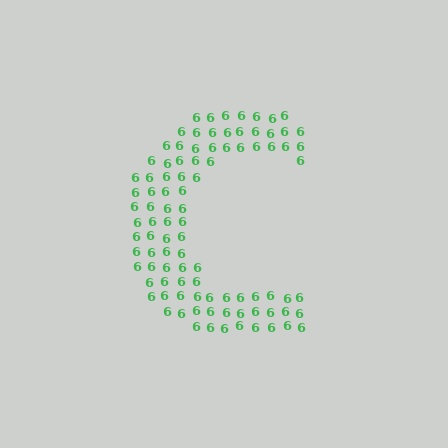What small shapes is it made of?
It is made of small digit 6's.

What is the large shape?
The large shape is the letter C.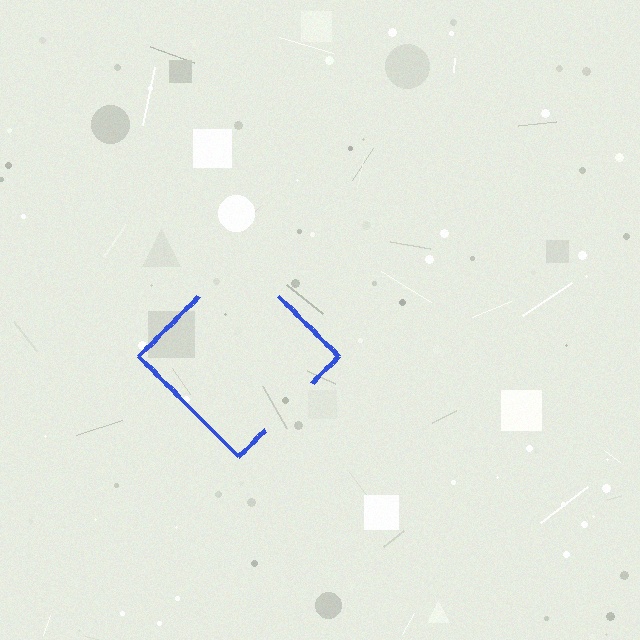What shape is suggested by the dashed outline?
The dashed outline suggests a diamond.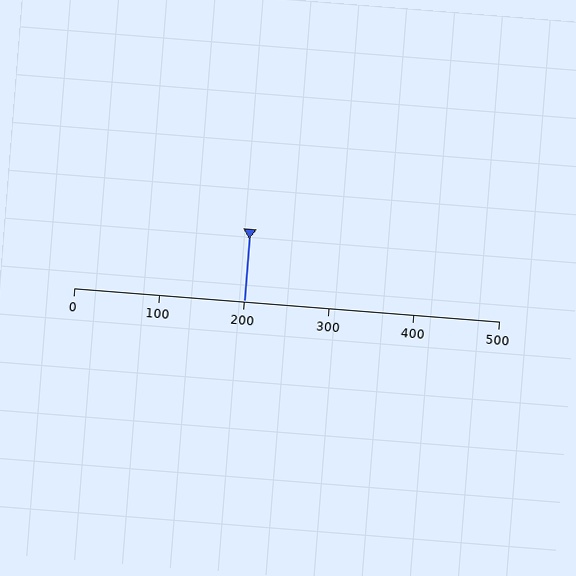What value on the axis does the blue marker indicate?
The marker indicates approximately 200.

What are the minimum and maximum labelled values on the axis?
The axis runs from 0 to 500.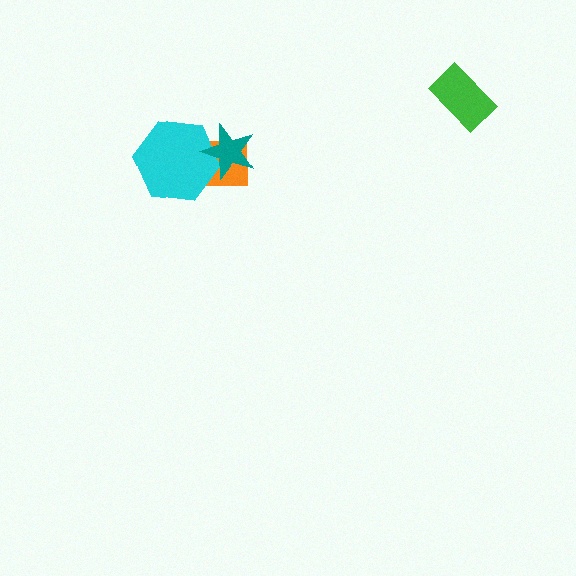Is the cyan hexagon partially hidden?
Yes, it is partially covered by another shape.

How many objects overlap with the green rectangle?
0 objects overlap with the green rectangle.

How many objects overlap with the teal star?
2 objects overlap with the teal star.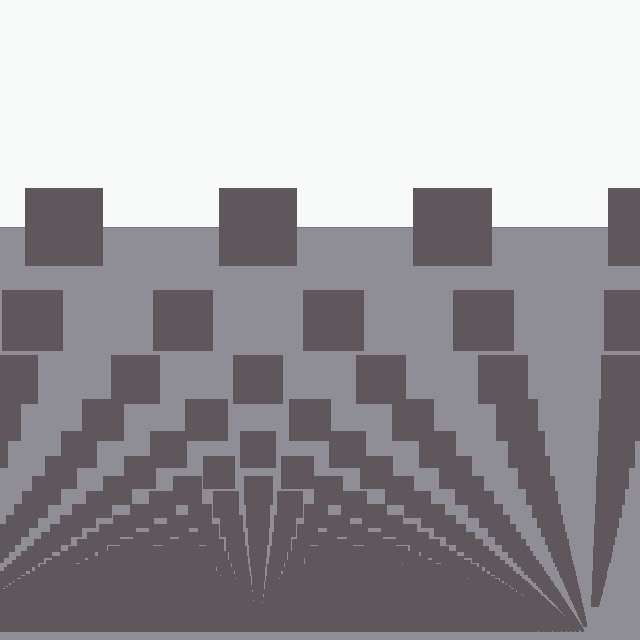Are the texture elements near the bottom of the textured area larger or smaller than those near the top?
Smaller. The gradient is inverted — elements near the bottom are smaller and denser.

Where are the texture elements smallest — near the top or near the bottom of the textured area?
Near the bottom.